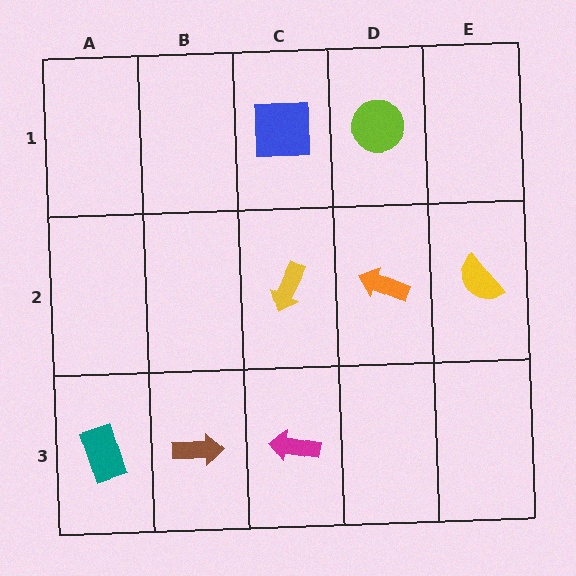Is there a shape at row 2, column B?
No, that cell is empty.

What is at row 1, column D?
A lime circle.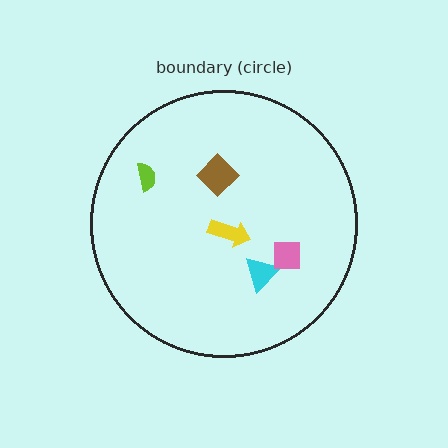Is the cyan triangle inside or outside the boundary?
Inside.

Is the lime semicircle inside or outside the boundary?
Inside.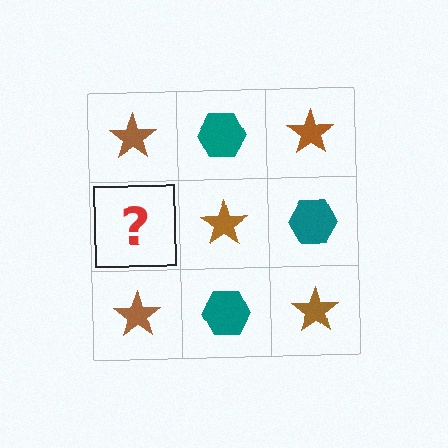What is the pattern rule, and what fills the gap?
The rule is that it alternates brown star and teal hexagon in a checkerboard pattern. The gap should be filled with a teal hexagon.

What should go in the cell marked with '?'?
The missing cell should contain a teal hexagon.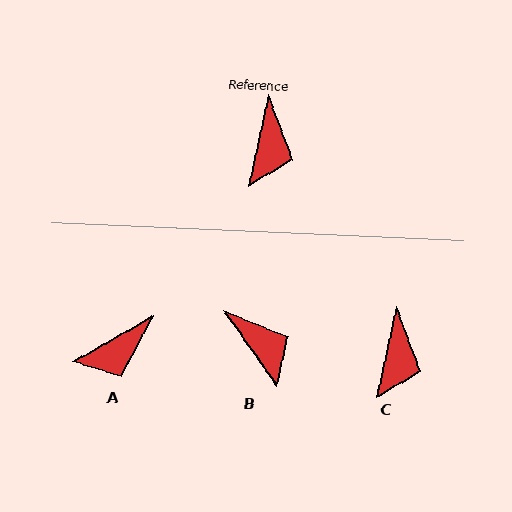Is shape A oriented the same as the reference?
No, it is off by about 48 degrees.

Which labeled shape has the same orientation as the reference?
C.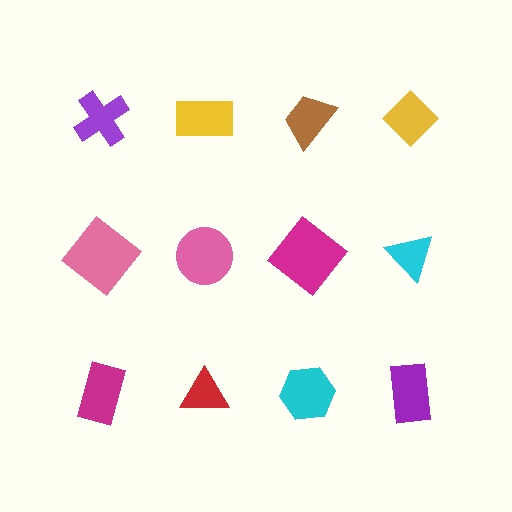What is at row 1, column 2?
A yellow rectangle.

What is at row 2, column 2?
A pink circle.